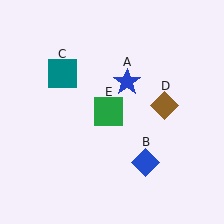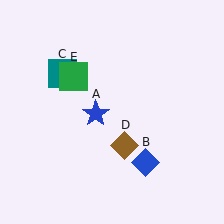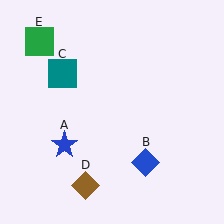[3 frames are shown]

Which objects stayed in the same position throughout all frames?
Blue diamond (object B) and teal square (object C) remained stationary.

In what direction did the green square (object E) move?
The green square (object E) moved up and to the left.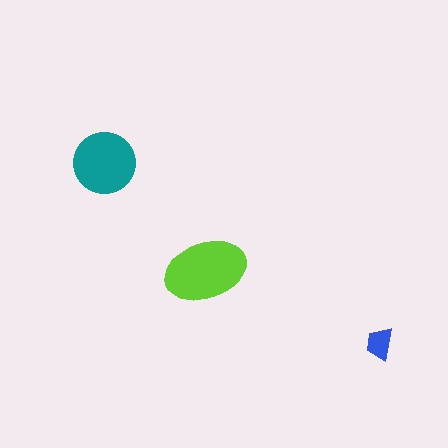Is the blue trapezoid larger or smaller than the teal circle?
Smaller.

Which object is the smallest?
The blue trapezoid.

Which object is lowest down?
The blue trapezoid is bottommost.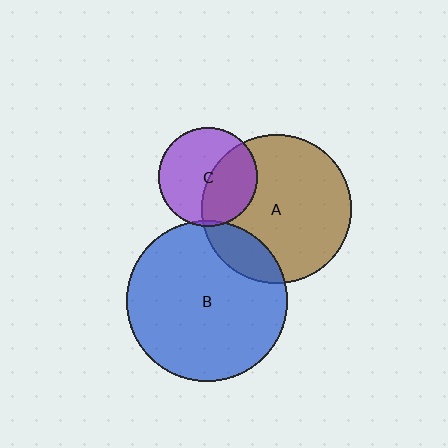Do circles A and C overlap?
Yes.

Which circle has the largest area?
Circle B (blue).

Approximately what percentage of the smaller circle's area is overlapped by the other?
Approximately 40%.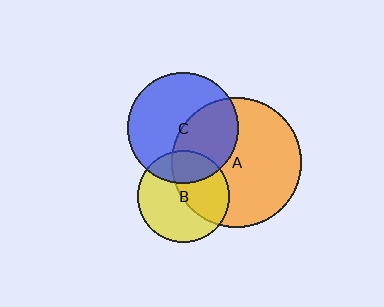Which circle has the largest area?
Circle A (orange).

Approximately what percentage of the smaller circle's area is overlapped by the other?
Approximately 40%.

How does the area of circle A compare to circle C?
Approximately 1.4 times.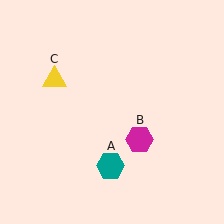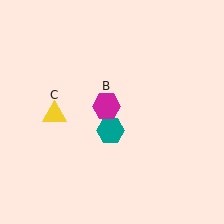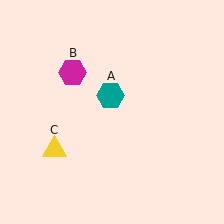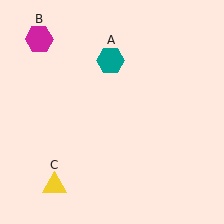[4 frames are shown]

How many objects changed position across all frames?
3 objects changed position: teal hexagon (object A), magenta hexagon (object B), yellow triangle (object C).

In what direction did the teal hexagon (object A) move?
The teal hexagon (object A) moved up.